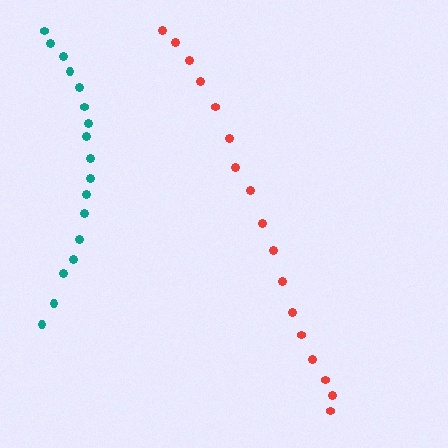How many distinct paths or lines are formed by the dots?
There are 2 distinct paths.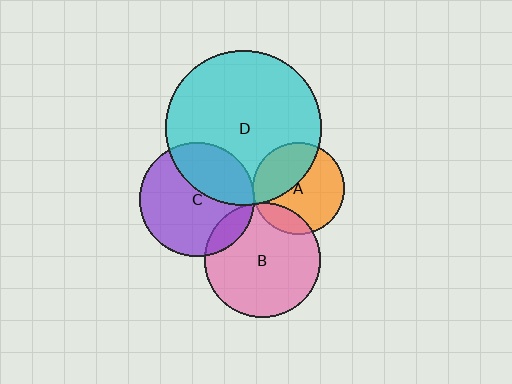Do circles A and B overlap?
Yes.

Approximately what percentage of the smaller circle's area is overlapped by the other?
Approximately 15%.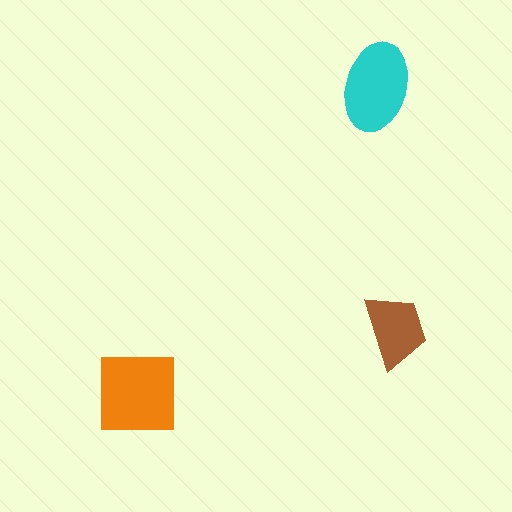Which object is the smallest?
The brown trapezoid.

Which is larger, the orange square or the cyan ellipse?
The orange square.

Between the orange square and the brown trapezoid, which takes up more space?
The orange square.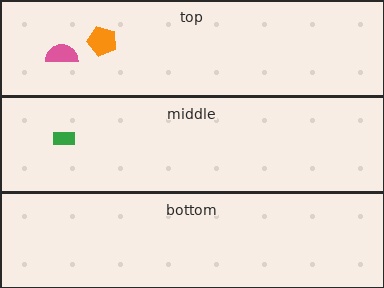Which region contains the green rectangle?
The middle region.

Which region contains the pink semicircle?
The top region.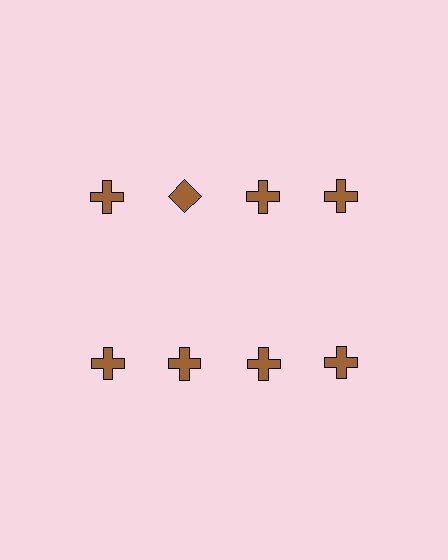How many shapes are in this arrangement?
There are 8 shapes arranged in a grid pattern.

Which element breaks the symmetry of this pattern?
The brown diamond in the top row, second from left column breaks the symmetry. All other shapes are brown crosses.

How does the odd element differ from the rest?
It has a different shape: diamond instead of cross.